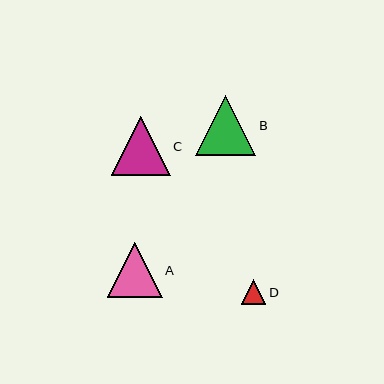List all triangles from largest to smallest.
From largest to smallest: B, C, A, D.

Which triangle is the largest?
Triangle B is the largest with a size of approximately 60 pixels.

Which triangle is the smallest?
Triangle D is the smallest with a size of approximately 25 pixels.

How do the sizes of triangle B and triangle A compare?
Triangle B and triangle A are approximately the same size.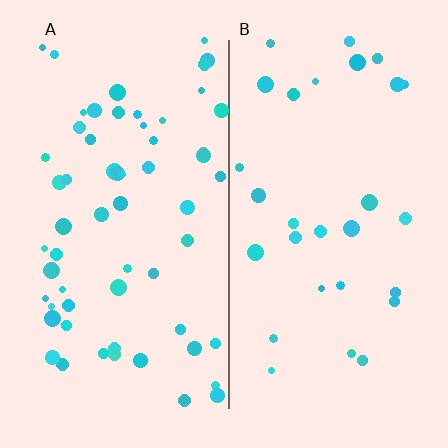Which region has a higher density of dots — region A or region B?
A (the left).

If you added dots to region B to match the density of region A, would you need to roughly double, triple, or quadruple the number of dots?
Approximately double.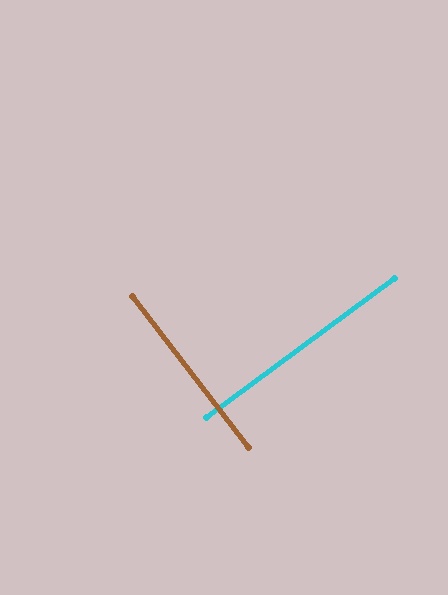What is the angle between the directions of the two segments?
Approximately 89 degrees.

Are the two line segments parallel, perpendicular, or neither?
Perpendicular — they meet at approximately 89°.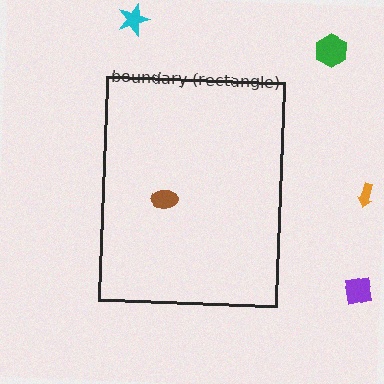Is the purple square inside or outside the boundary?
Outside.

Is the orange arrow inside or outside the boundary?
Outside.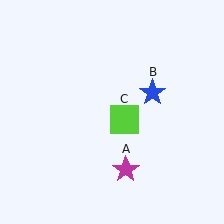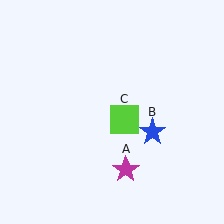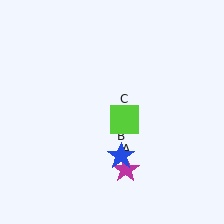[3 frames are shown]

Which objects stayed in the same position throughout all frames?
Magenta star (object A) and lime square (object C) remained stationary.